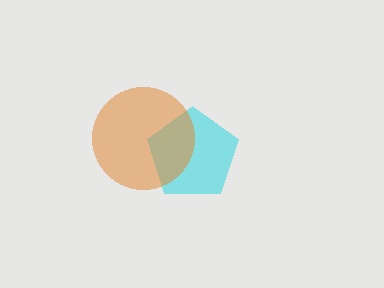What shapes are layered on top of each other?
The layered shapes are: a cyan pentagon, an orange circle.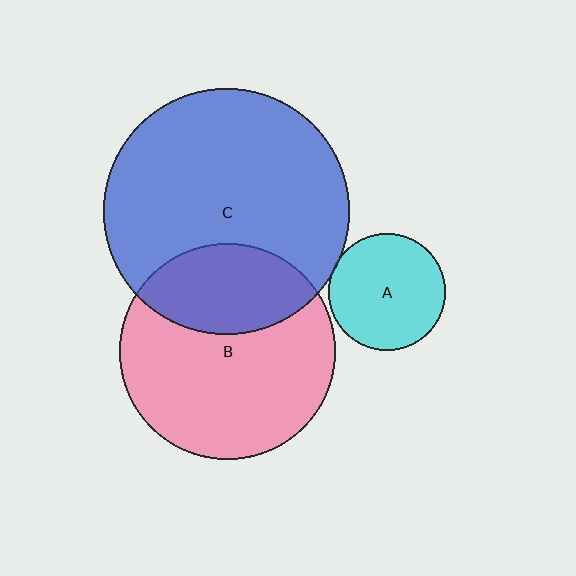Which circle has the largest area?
Circle C (blue).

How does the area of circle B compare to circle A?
Approximately 3.4 times.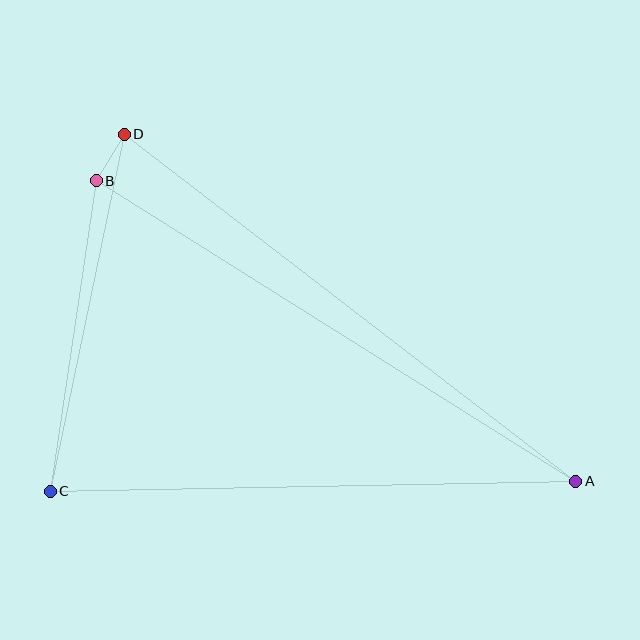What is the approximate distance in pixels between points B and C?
The distance between B and C is approximately 314 pixels.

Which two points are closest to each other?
Points B and D are closest to each other.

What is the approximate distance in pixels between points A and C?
The distance between A and C is approximately 526 pixels.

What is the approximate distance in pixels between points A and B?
The distance between A and B is approximately 566 pixels.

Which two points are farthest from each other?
Points A and D are farthest from each other.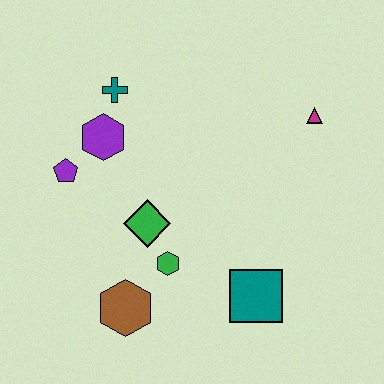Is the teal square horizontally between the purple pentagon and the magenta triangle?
Yes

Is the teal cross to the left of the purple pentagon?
No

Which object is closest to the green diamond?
The green hexagon is closest to the green diamond.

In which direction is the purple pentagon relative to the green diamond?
The purple pentagon is to the left of the green diamond.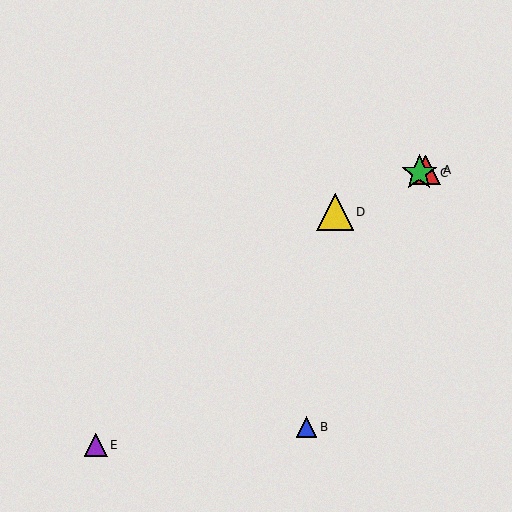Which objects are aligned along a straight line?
Objects A, C, D are aligned along a straight line.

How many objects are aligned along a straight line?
3 objects (A, C, D) are aligned along a straight line.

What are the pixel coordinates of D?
Object D is at (335, 212).